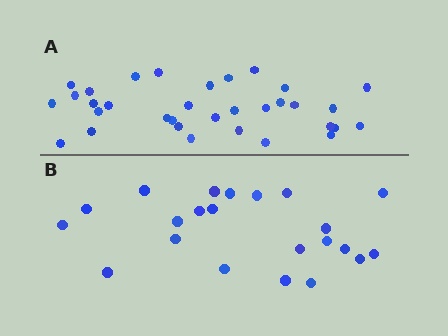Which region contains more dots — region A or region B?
Region A (the top region) has more dots.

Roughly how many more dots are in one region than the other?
Region A has roughly 12 or so more dots than region B.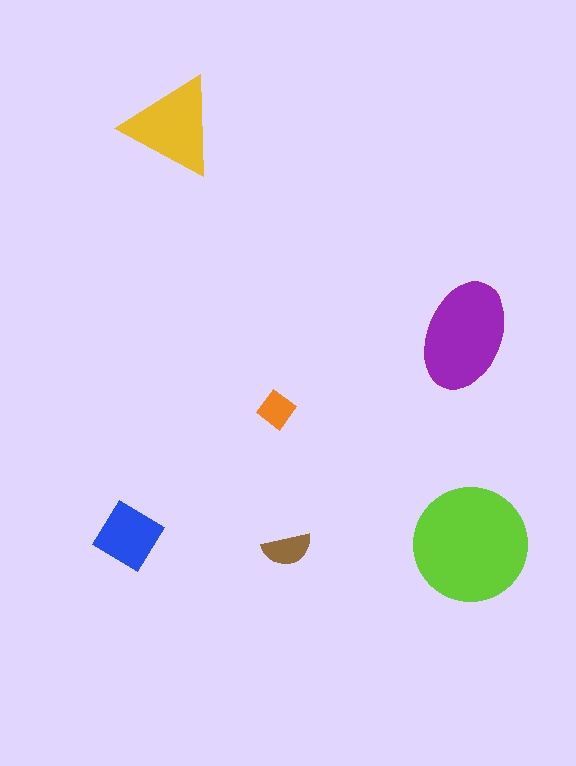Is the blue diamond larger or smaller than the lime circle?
Smaller.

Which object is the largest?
The lime circle.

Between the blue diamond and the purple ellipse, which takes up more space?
The purple ellipse.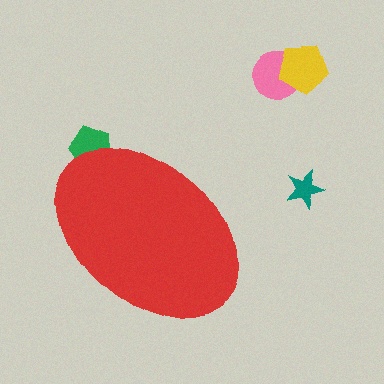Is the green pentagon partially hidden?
Yes, the green pentagon is partially hidden behind the red ellipse.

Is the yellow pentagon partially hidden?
No, the yellow pentagon is fully visible.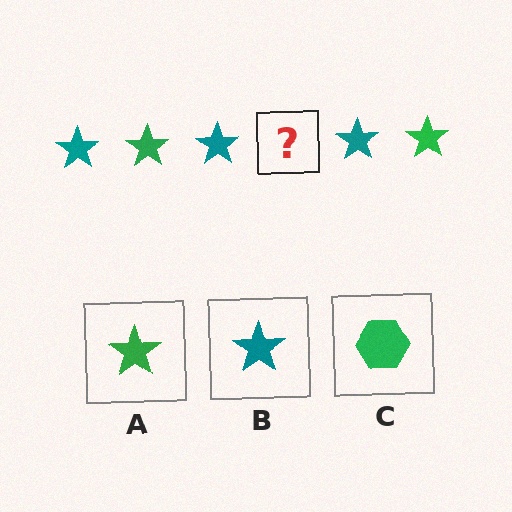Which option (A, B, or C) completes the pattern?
A.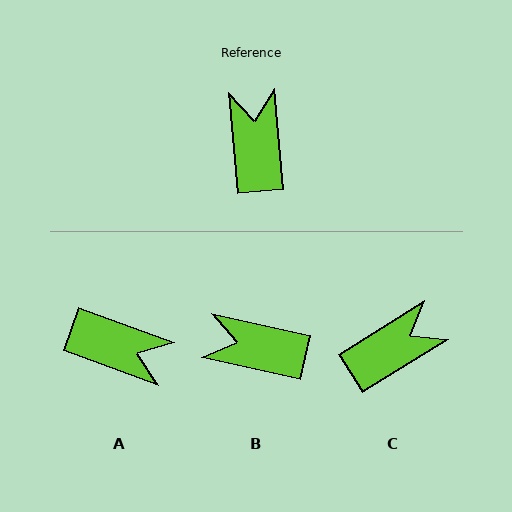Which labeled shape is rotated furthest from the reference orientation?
A, about 115 degrees away.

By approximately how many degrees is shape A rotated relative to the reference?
Approximately 115 degrees clockwise.